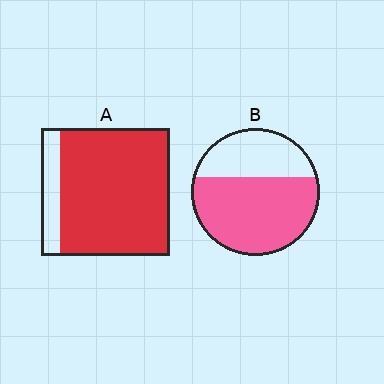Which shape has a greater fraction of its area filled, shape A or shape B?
Shape A.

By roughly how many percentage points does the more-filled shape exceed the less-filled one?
By roughly 20 percentage points (A over B).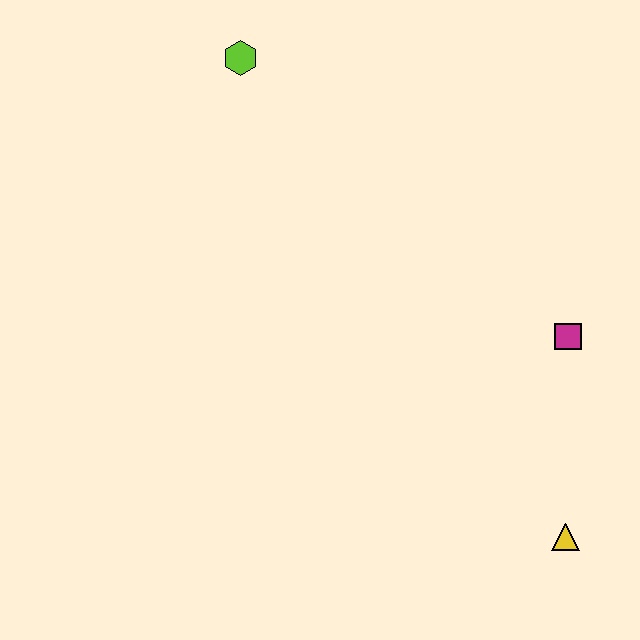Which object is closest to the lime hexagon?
The magenta square is closest to the lime hexagon.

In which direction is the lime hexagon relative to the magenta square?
The lime hexagon is to the left of the magenta square.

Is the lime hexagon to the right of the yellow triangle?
No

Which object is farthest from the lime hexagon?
The yellow triangle is farthest from the lime hexagon.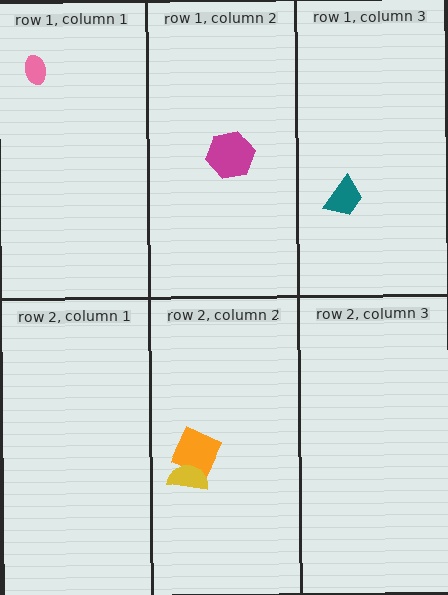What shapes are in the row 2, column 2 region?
The orange square, the yellow semicircle.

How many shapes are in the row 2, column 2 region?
2.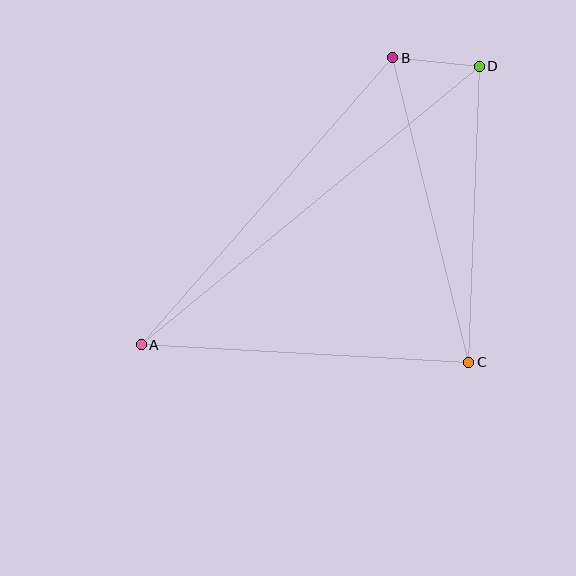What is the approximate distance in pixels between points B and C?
The distance between B and C is approximately 314 pixels.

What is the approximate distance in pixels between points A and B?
The distance between A and B is approximately 381 pixels.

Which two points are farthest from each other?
Points A and D are farthest from each other.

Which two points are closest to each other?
Points B and D are closest to each other.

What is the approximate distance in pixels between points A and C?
The distance between A and C is approximately 328 pixels.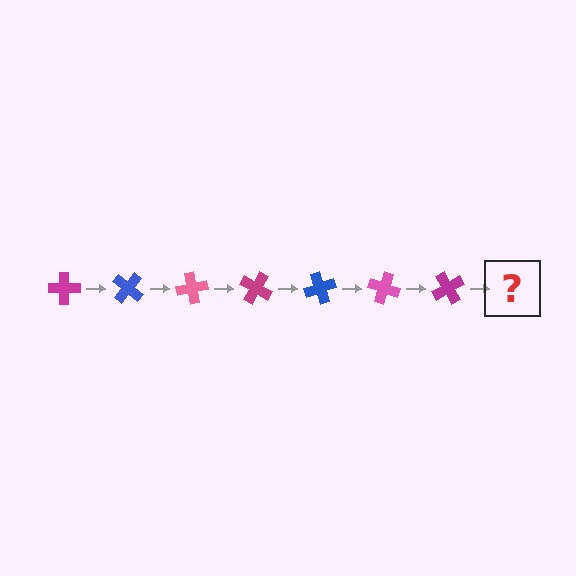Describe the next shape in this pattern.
It should be a blue cross, rotated 280 degrees from the start.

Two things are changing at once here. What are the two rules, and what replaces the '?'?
The two rules are that it rotates 40 degrees each step and the color cycles through magenta, blue, and pink. The '?' should be a blue cross, rotated 280 degrees from the start.